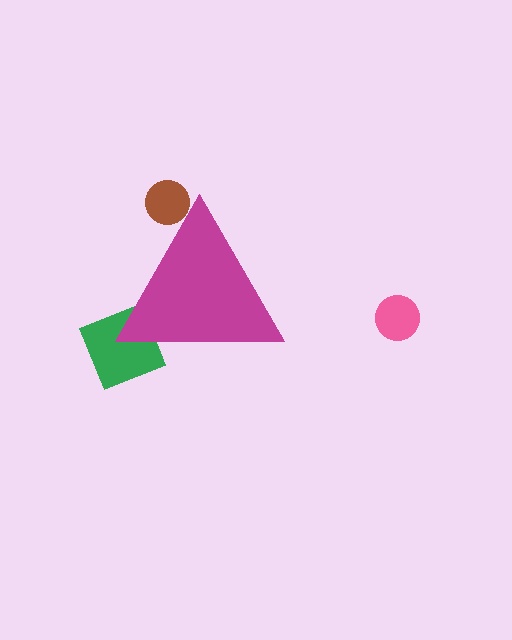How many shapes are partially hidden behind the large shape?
2 shapes are partially hidden.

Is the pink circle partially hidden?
No, the pink circle is fully visible.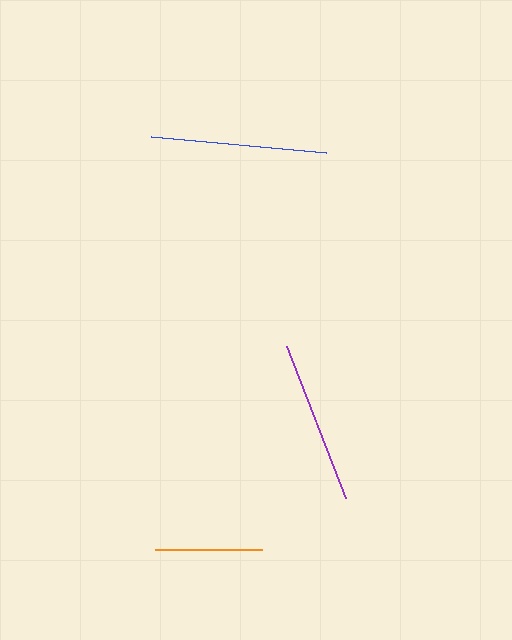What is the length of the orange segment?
The orange segment is approximately 107 pixels long.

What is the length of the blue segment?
The blue segment is approximately 176 pixels long.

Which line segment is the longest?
The blue line is the longest at approximately 176 pixels.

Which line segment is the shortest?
The orange line is the shortest at approximately 107 pixels.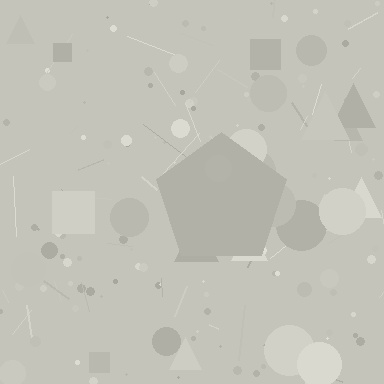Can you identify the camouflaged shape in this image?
The camouflaged shape is a pentagon.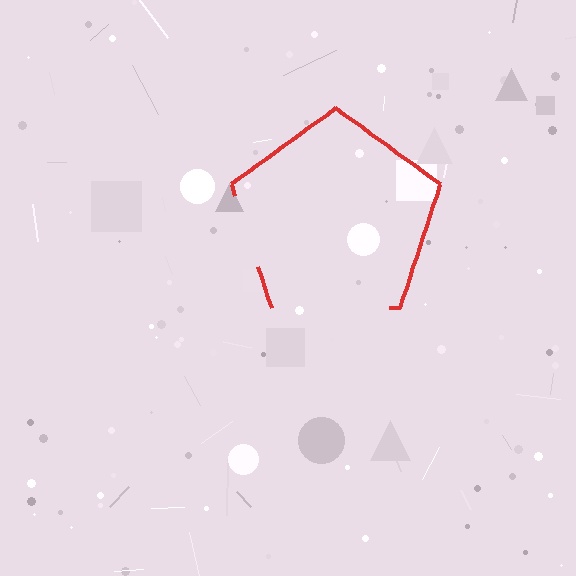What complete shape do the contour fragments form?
The contour fragments form a pentagon.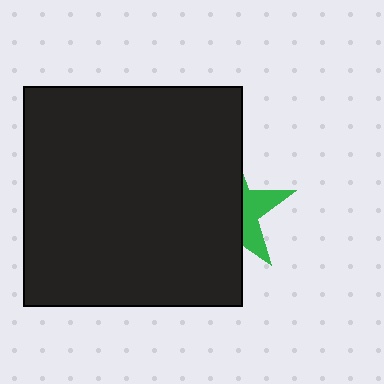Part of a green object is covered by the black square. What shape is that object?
It is a star.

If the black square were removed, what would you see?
You would see the complete green star.